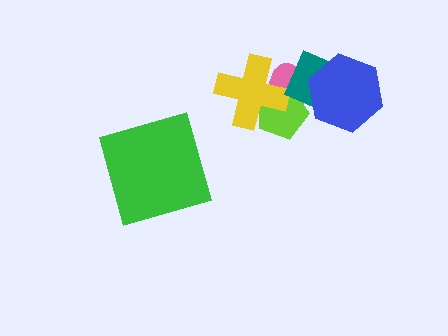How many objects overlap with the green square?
0 objects overlap with the green square.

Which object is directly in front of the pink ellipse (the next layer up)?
The lime pentagon is directly in front of the pink ellipse.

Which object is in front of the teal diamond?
The blue hexagon is in front of the teal diamond.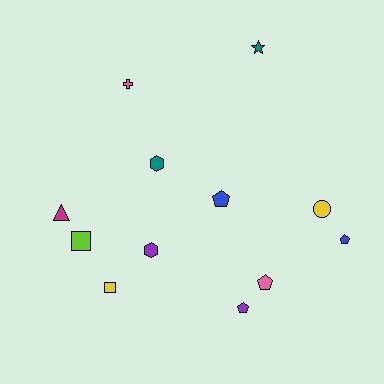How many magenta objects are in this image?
There is 1 magenta object.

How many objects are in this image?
There are 12 objects.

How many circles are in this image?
There is 1 circle.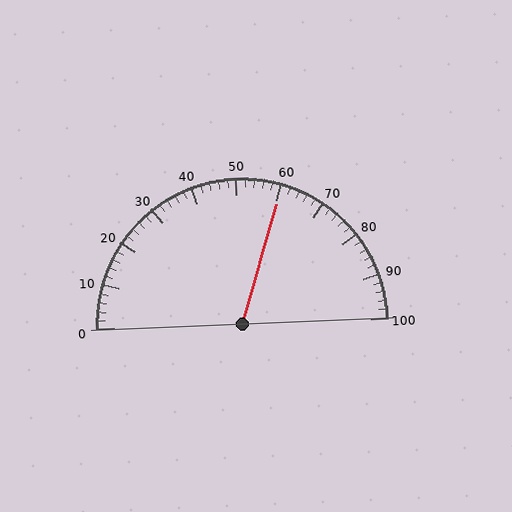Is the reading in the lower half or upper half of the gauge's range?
The reading is in the upper half of the range (0 to 100).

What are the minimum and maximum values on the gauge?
The gauge ranges from 0 to 100.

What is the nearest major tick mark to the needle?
The nearest major tick mark is 60.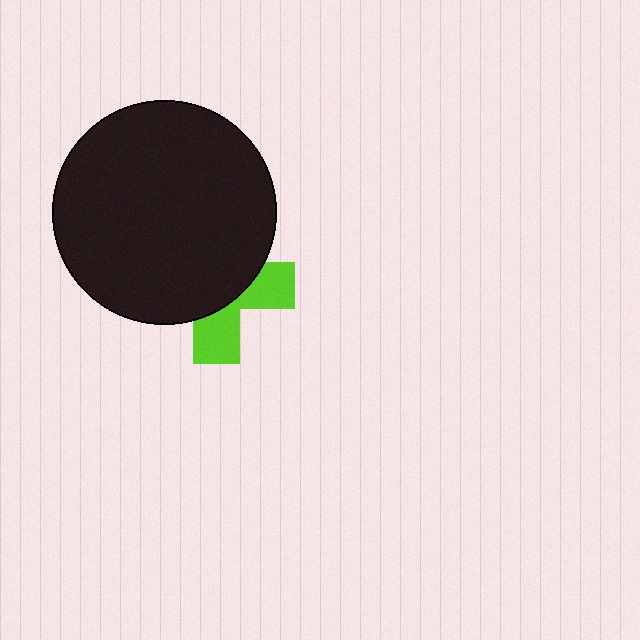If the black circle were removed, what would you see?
You would see the complete lime cross.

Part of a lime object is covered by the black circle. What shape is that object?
It is a cross.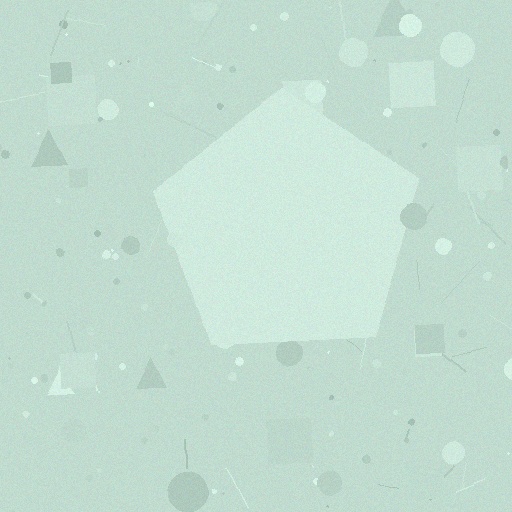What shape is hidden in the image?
A pentagon is hidden in the image.